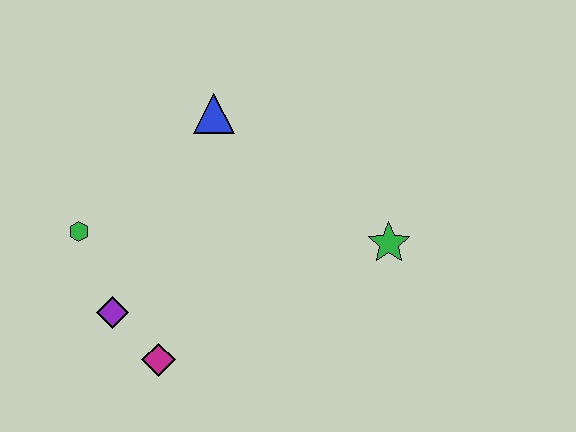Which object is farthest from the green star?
The green hexagon is farthest from the green star.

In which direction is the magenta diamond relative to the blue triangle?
The magenta diamond is below the blue triangle.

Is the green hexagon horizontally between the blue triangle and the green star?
No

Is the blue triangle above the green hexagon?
Yes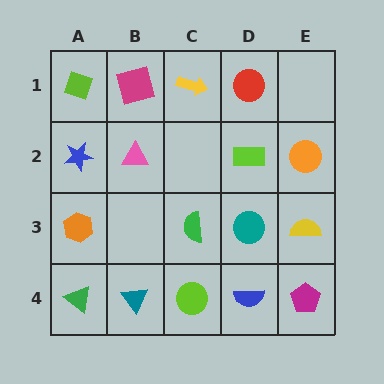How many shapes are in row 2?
4 shapes.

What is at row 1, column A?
A lime diamond.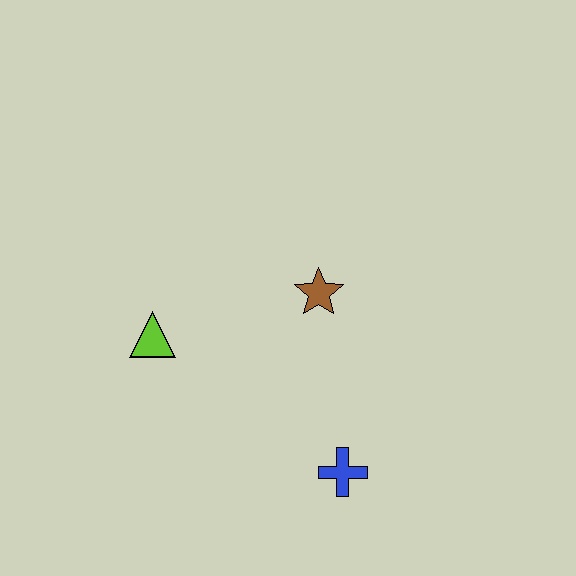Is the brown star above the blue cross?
Yes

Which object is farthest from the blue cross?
The lime triangle is farthest from the blue cross.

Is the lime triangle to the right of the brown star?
No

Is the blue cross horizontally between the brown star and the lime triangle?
No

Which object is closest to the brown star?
The lime triangle is closest to the brown star.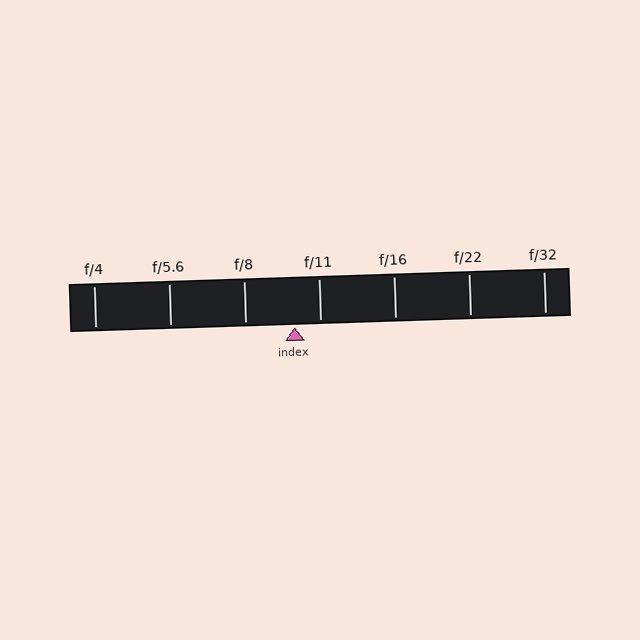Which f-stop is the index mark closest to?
The index mark is closest to f/11.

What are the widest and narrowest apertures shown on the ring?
The widest aperture shown is f/4 and the narrowest is f/32.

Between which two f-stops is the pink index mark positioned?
The index mark is between f/8 and f/11.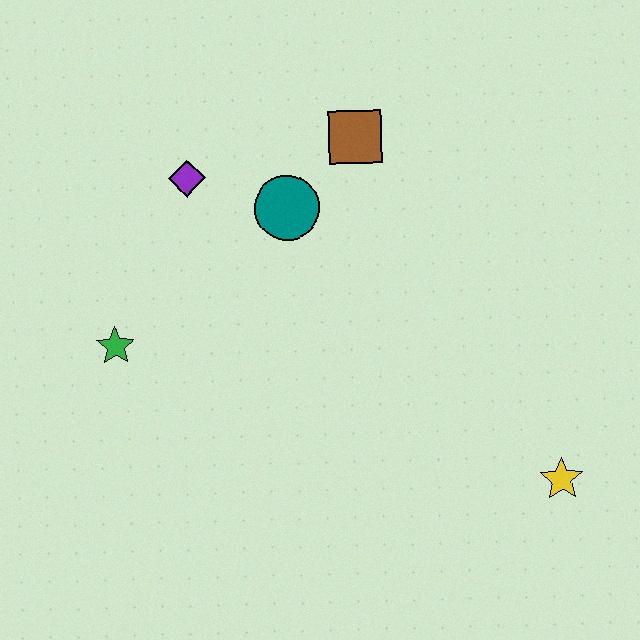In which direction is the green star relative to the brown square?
The green star is to the left of the brown square.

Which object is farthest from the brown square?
The yellow star is farthest from the brown square.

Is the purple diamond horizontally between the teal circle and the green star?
Yes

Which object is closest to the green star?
The purple diamond is closest to the green star.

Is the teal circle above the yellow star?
Yes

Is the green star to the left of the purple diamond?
Yes